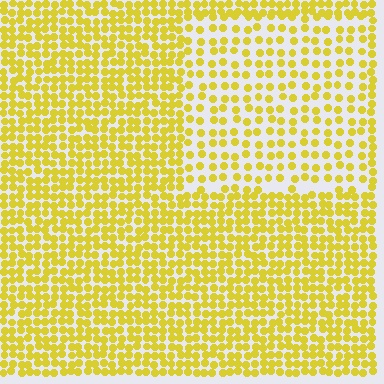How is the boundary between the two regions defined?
The boundary is defined by a change in element density (approximately 1.9x ratio). All elements are the same color, size, and shape.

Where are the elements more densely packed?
The elements are more densely packed outside the rectangle boundary.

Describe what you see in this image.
The image contains small yellow elements arranged at two different densities. A rectangle-shaped region is visible where the elements are less densely packed than the surrounding area.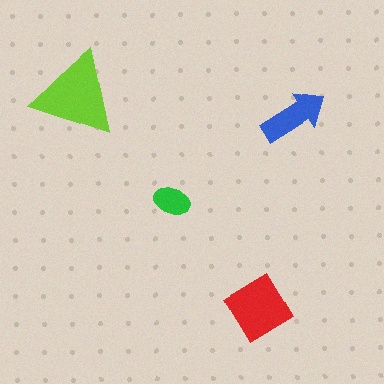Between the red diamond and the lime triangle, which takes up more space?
The lime triangle.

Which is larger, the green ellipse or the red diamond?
The red diamond.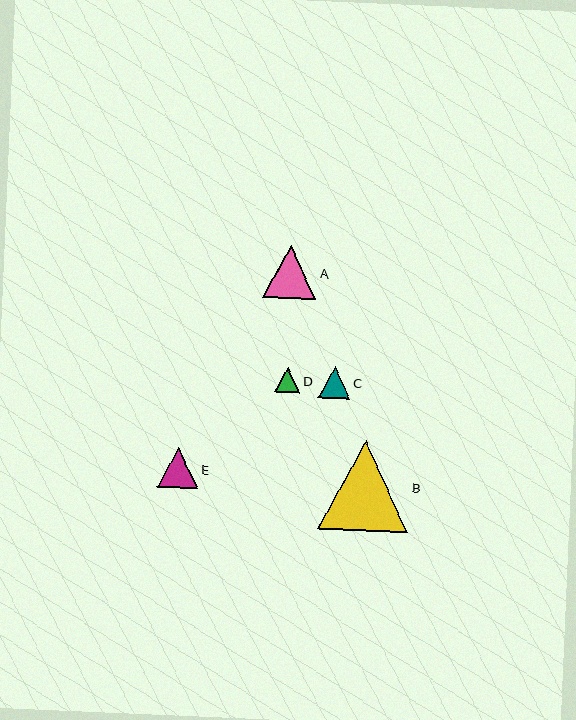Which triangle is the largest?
Triangle B is the largest with a size of approximately 90 pixels.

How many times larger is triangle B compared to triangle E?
Triangle B is approximately 2.2 times the size of triangle E.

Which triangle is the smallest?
Triangle D is the smallest with a size of approximately 25 pixels.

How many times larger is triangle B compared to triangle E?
Triangle B is approximately 2.2 times the size of triangle E.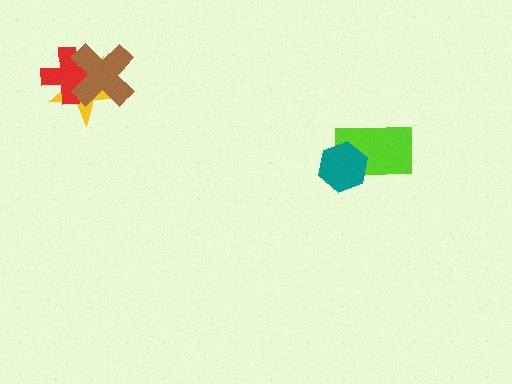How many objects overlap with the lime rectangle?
1 object overlaps with the lime rectangle.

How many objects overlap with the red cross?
2 objects overlap with the red cross.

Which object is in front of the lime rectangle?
The teal hexagon is in front of the lime rectangle.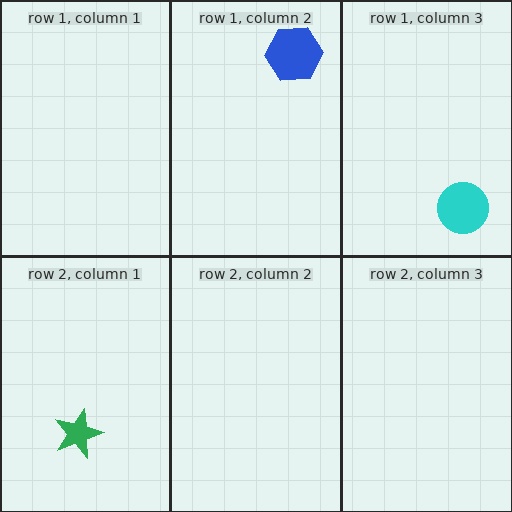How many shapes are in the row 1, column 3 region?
1.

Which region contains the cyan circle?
The row 1, column 3 region.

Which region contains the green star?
The row 2, column 1 region.